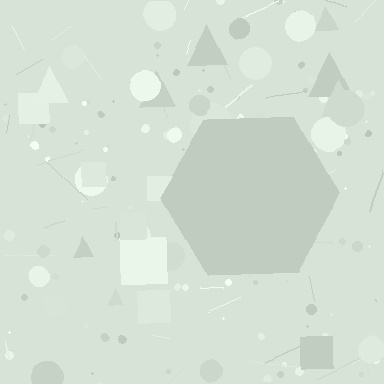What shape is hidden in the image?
A hexagon is hidden in the image.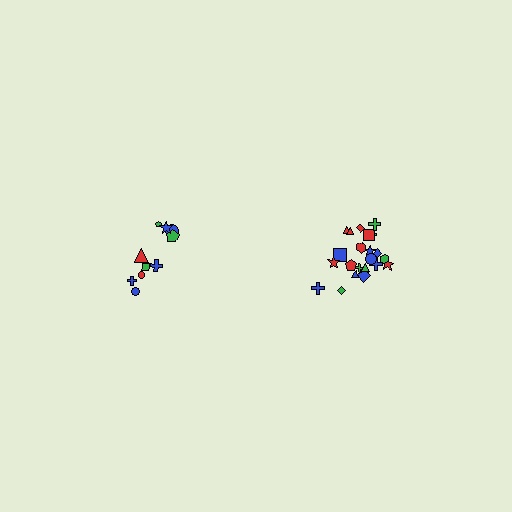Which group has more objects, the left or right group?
The right group.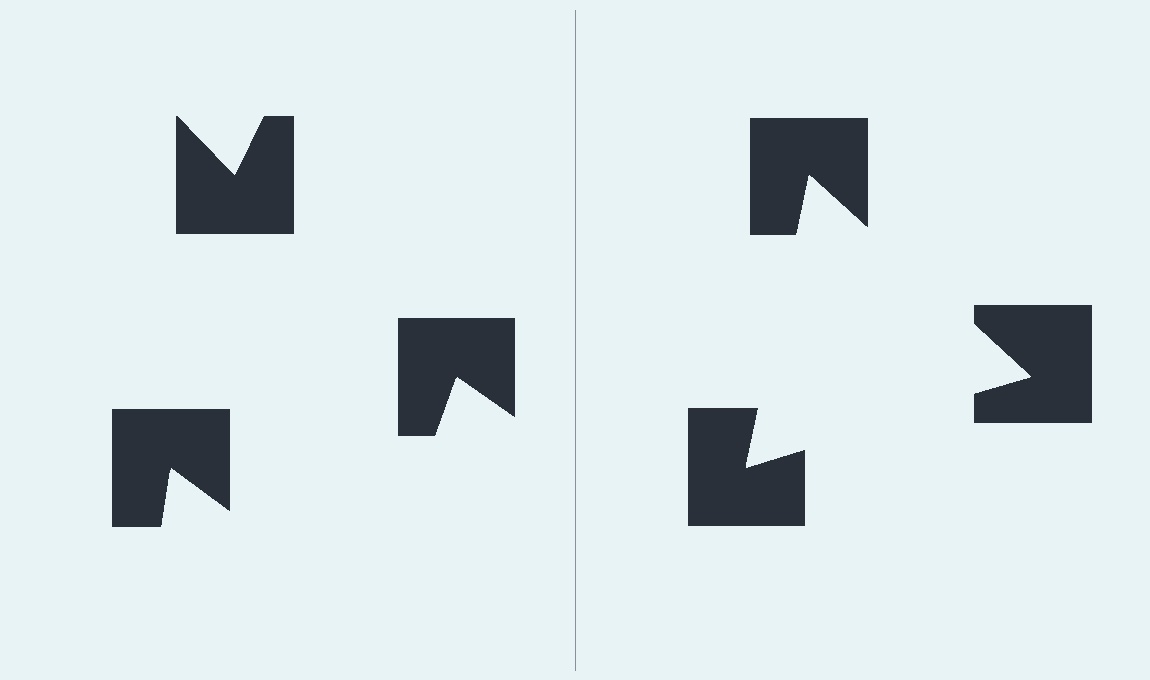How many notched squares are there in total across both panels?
6 — 3 on each side.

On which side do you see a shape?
An illusory triangle appears on the right side. On the left side the wedge cuts are rotated, so no coherent shape forms.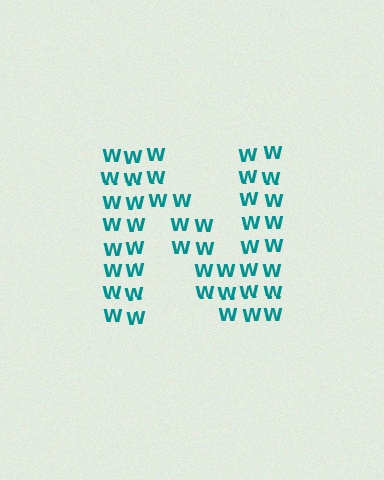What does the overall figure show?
The overall figure shows the letter N.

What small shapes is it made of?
It is made of small letter W's.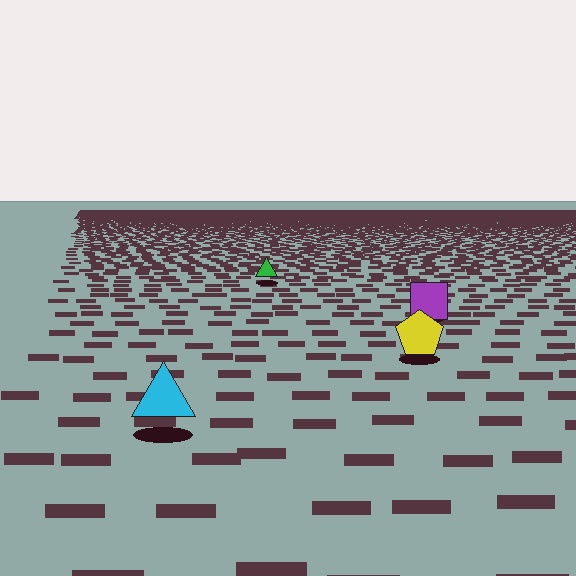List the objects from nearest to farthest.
From nearest to farthest: the cyan triangle, the yellow pentagon, the purple square, the green triangle.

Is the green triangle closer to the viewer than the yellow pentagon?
No. The yellow pentagon is closer — you can tell from the texture gradient: the ground texture is coarser near it.